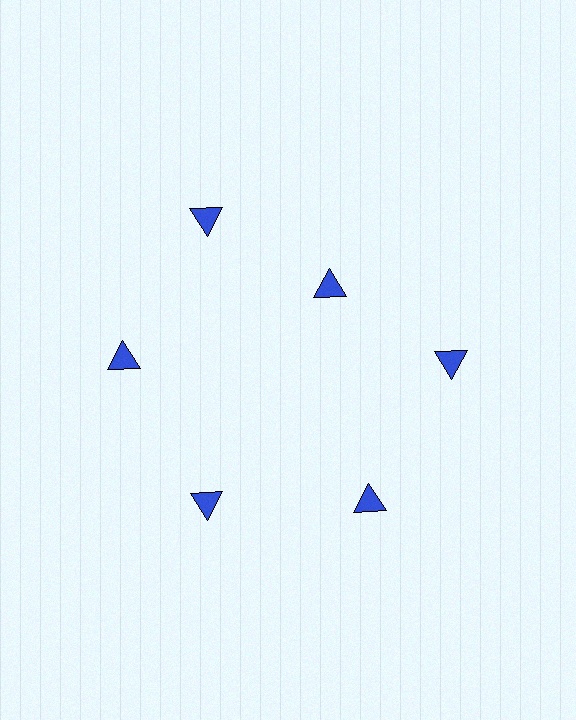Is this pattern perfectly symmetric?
No. The 6 blue triangles are arranged in a ring, but one element near the 1 o'clock position is pulled inward toward the center, breaking the 6-fold rotational symmetry.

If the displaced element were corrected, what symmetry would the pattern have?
It would have 6-fold rotational symmetry — the pattern would map onto itself every 60 degrees.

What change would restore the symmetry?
The symmetry would be restored by moving it outward, back onto the ring so that all 6 triangles sit at equal angles and equal distance from the center.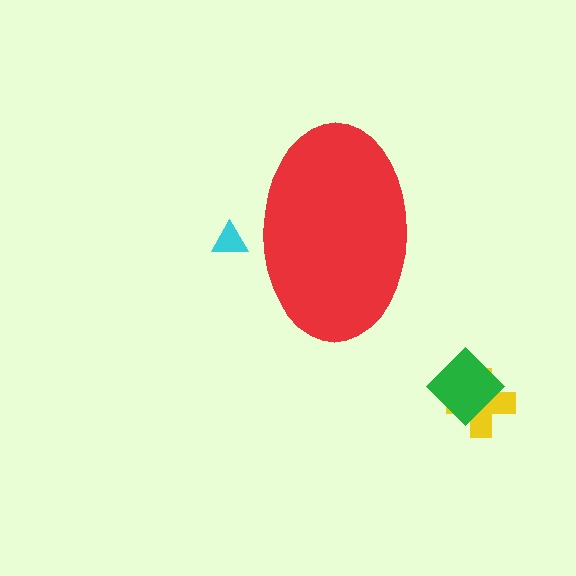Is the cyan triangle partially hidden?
Yes, the cyan triangle is partially hidden behind the red ellipse.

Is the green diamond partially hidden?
No, the green diamond is fully visible.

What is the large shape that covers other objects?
A red ellipse.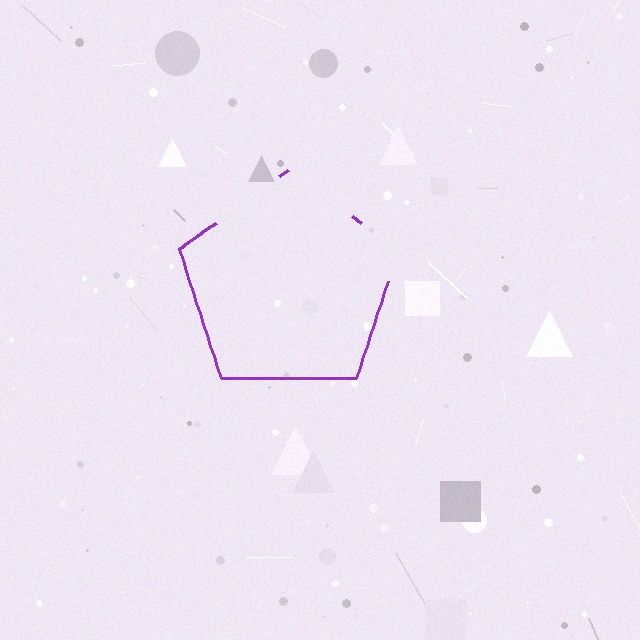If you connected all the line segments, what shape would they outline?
They would outline a pentagon.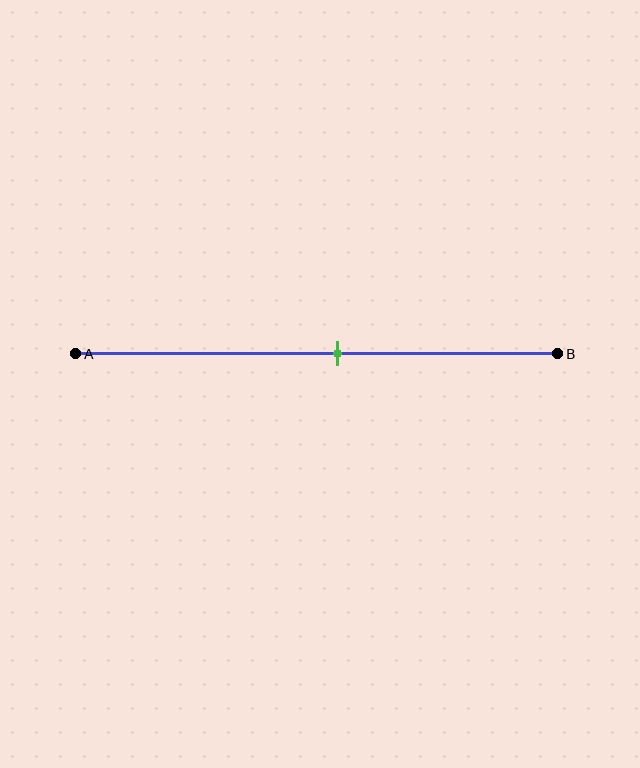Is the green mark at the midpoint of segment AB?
No, the mark is at about 55% from A, not at the 50% midpoint.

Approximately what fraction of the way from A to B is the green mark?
The green mark is approximately 55% of the way from A to B.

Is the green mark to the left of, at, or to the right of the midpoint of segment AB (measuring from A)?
The green mark is to the right of the midpoint of segment AB.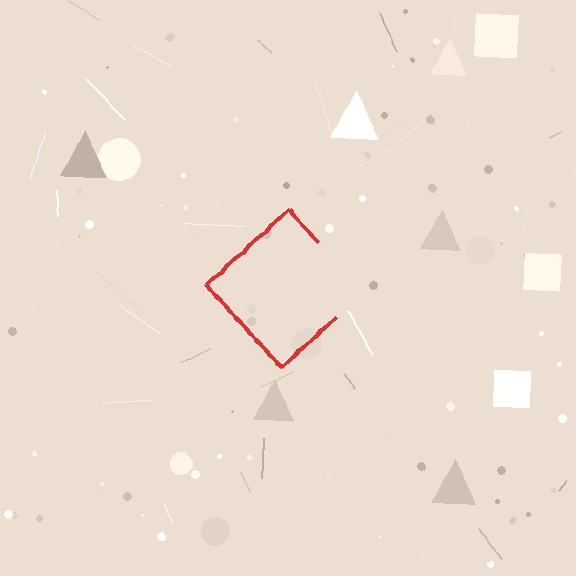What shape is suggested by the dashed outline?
The dashed outline suggests a diamond.